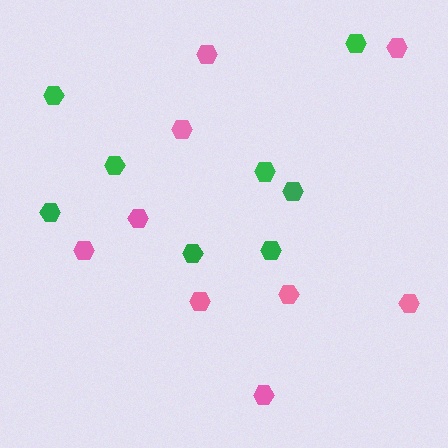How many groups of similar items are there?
There are 2 groups: one group of pink hexagons (9) and one group of green hexagons (8).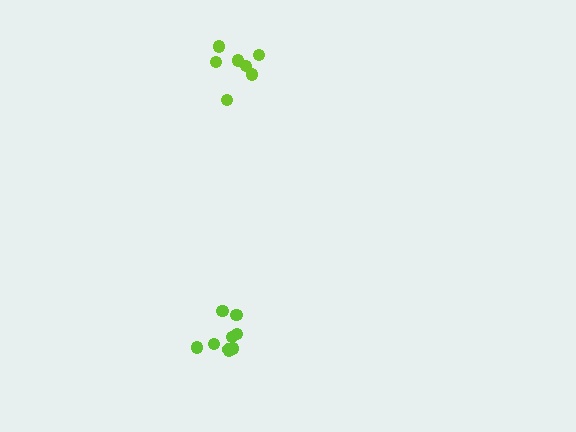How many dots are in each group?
Group 1: 7 dots, Group 2: 9 dots (16 total).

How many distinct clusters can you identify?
There are 2 distinct clusters.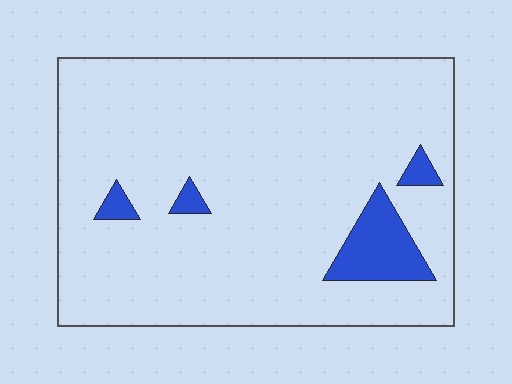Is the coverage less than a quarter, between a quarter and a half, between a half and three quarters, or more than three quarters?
Less than a quarter.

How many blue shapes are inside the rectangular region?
4.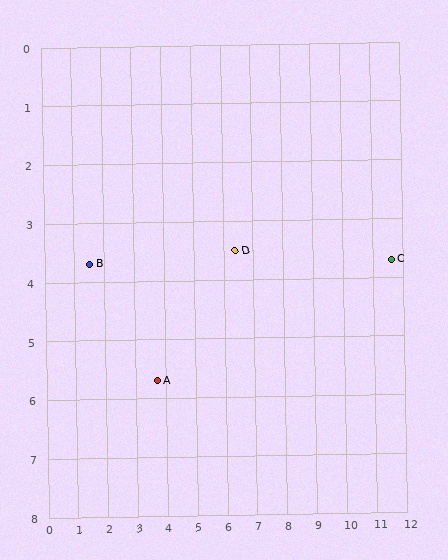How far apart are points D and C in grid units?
Points D and C are about 5.2 grid units apart.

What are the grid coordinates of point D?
Point D is at approximately (6.4, 3.5).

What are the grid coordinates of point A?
Point A is at approximately (3.7, 5.7).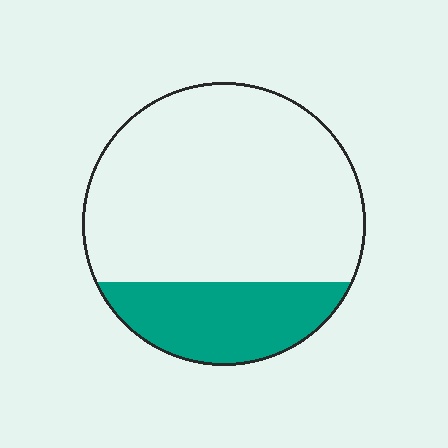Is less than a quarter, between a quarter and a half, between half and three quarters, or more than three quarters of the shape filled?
Less than a quarter.